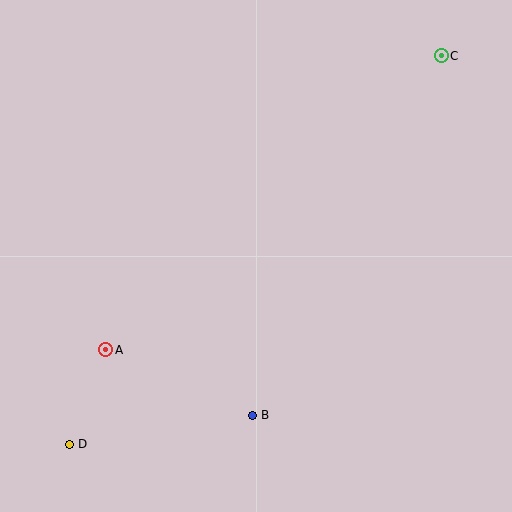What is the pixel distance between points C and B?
The distance between C and B is 406 pixels.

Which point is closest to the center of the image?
Point B at (252, 415) is closest to the center.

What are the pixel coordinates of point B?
Point B is at (252, 415).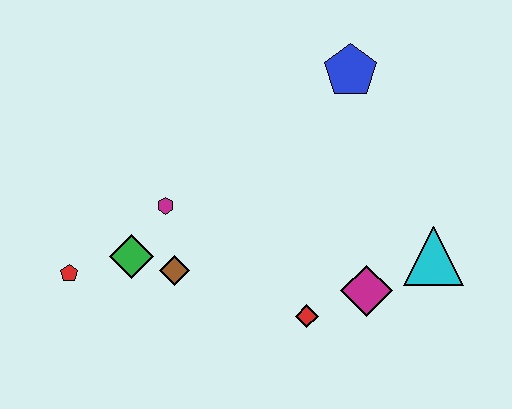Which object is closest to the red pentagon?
The green diamond is closest to the red pentagon.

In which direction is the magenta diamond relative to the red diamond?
The magenta diamond is to the right of the red diamond.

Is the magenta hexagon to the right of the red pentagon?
Yes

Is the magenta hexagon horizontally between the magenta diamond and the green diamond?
Yes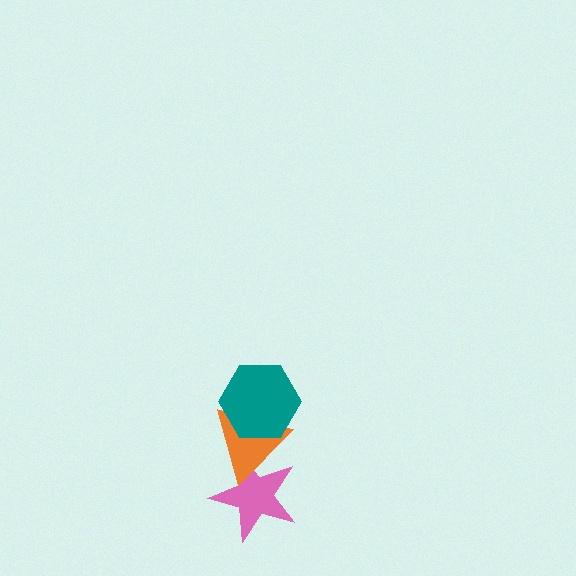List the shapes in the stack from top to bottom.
From top to bottom: the teal hexagon, the orange triangle, the pink star.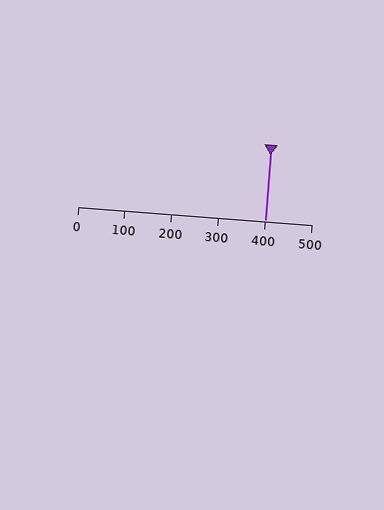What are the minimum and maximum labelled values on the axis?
The axis runs from 0 to 500.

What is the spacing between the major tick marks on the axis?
The major ticks are spaced 100 apart.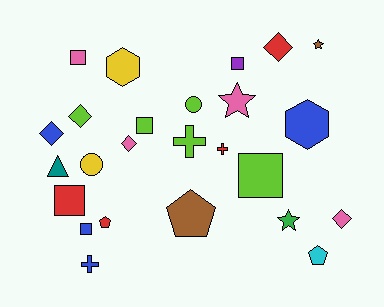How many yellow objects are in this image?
There are 2 yellow objects.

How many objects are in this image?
There are 25 objects.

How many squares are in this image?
There are 6 squares.